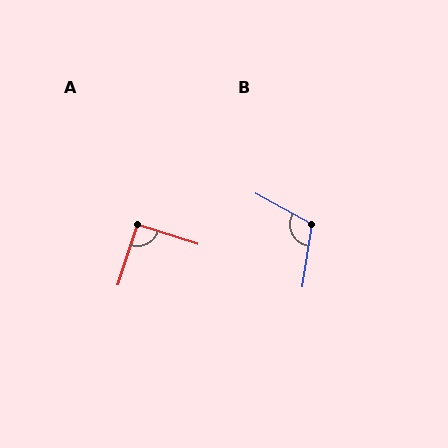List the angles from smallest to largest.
A (89°), B (110°).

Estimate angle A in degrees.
Approximately 89 degrees.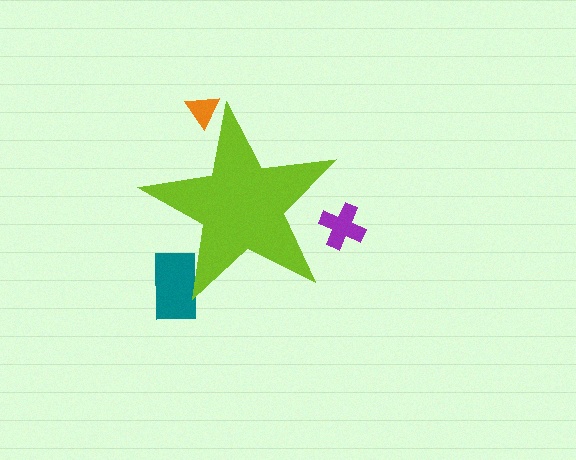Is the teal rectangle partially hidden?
Yes, the teal rectangle is partially hidden behind the lime star.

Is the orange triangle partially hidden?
Yes, the orange triangle is partially hidden behind the lime star.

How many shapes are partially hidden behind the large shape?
3 shapes are partially hidden.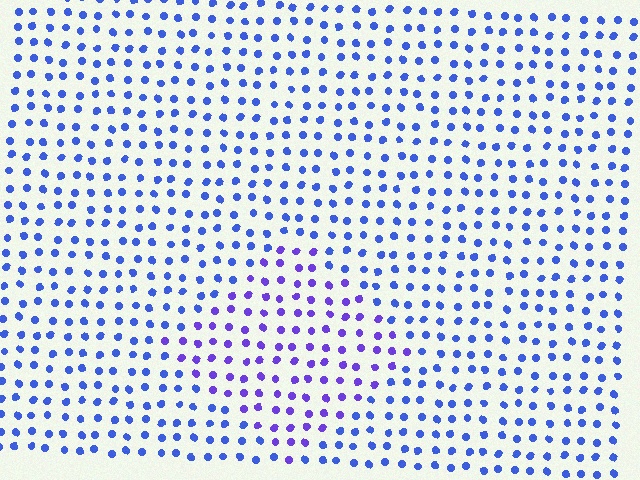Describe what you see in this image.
The image is filled with small blue elements in a uniform arrangement. A diamond-shaped region is visible where the elements are tinted to a slightly different hue, forming a subtle color boundary.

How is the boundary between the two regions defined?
The boundary is defined purely by a slight shift in hue (about 31 degrees). Spacing, size, and orientation are identical on both sides.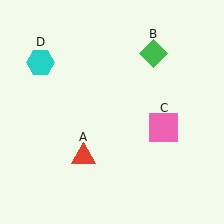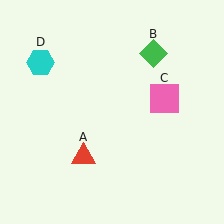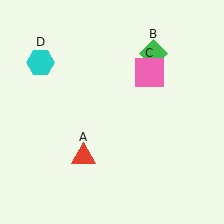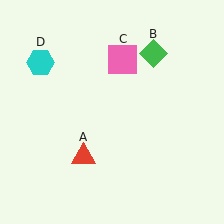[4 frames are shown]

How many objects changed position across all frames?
1 object changed position: pink square (object C).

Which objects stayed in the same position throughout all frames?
Red triangle (object A) and green diamond (object B) and cyan hexagon (object D) remained stationary.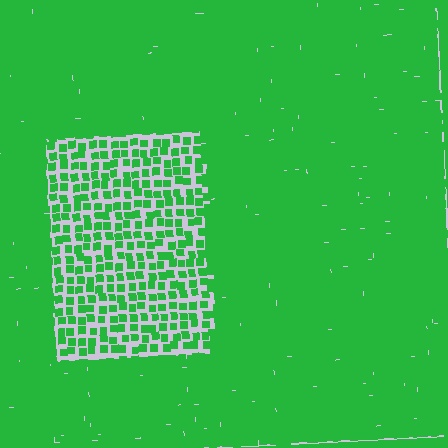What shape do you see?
I see a rectangle.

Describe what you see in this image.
The image contains small green elements arranged at two different densities. A rectangle-shaped region is visible where the elements are less densely packed than the surrounding area.